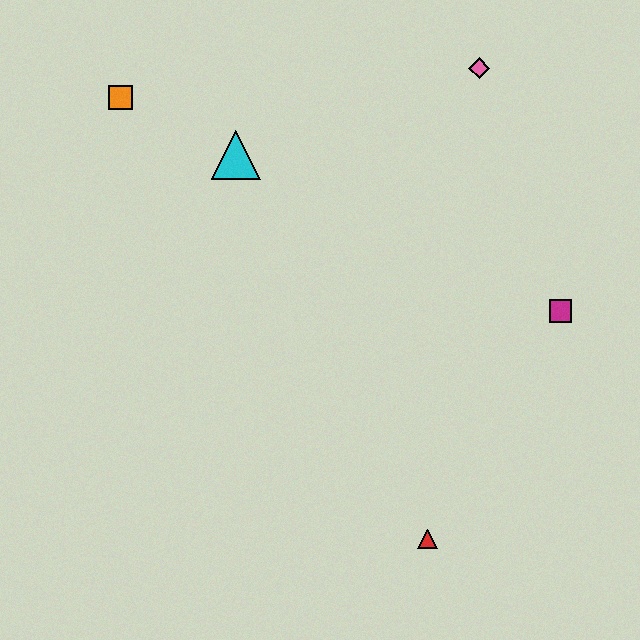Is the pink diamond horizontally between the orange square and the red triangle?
No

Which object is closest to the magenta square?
The pink diamond is closest to the magenta square.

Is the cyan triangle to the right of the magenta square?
No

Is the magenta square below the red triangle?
No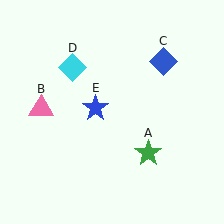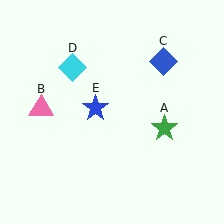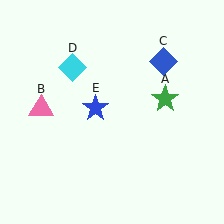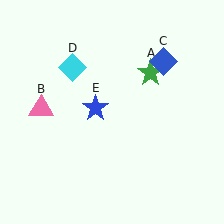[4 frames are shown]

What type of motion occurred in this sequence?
The green star (object A) rotated counterclockwise around the center of the scene.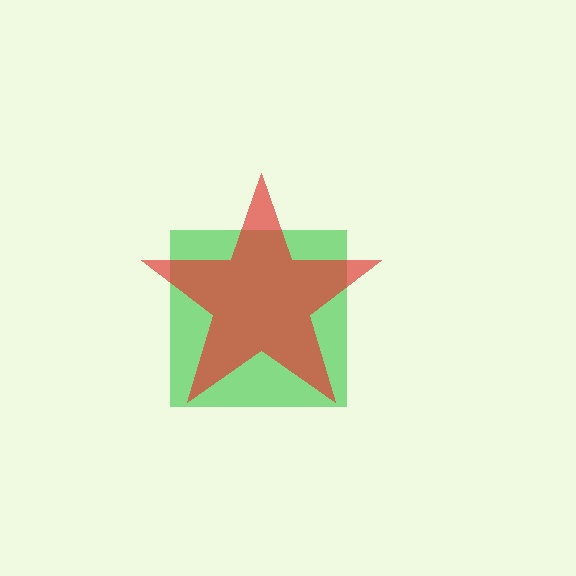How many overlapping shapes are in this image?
There are 2 overlapping shapes in the image.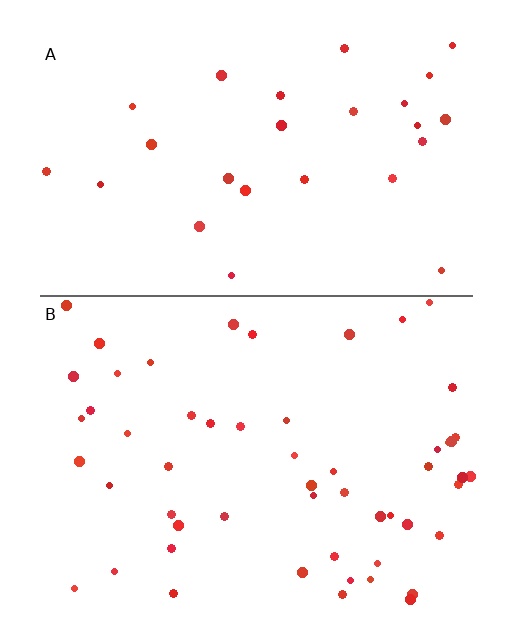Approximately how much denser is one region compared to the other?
Approximately 2.0× — region B over region A.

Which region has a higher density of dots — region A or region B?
B (the bottom).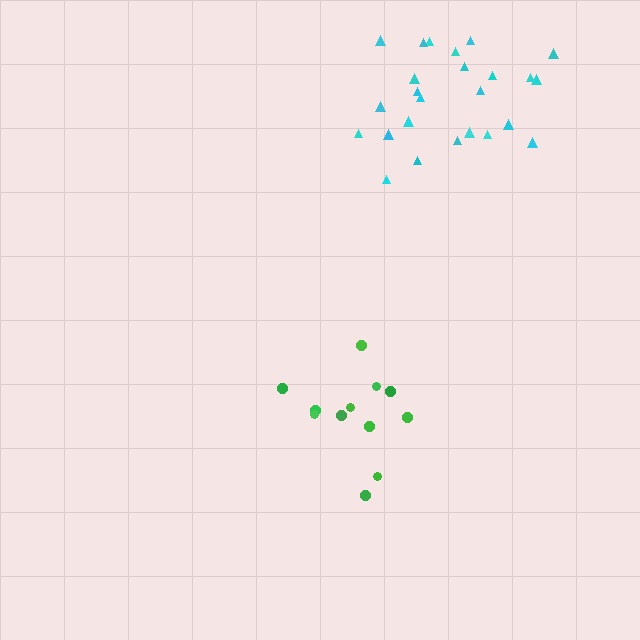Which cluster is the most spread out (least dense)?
Green.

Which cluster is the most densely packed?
Cyan.